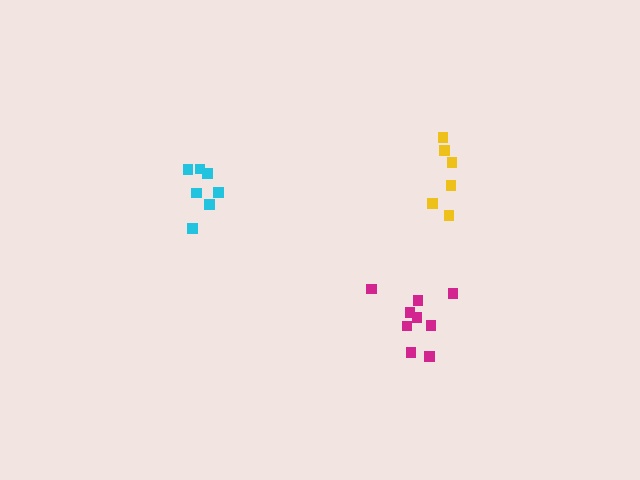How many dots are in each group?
Group 1: 6 dots, Group 2: 7 dots, Group 3: 9 dots (22 total).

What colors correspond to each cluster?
The clusters are colored: yellow, cyan, magenta.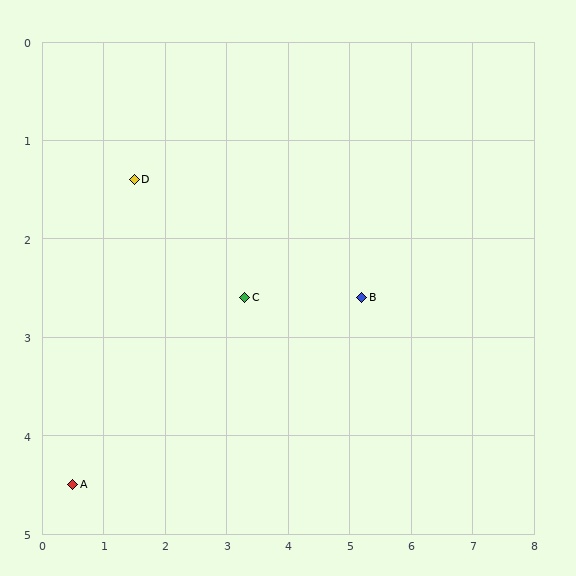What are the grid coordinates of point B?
Point B is at approximately (5.2, 2.6).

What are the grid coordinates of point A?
Point A is at approximately (0.5, 4.5).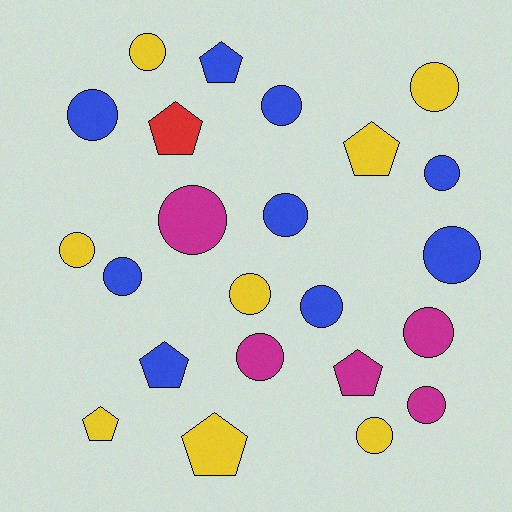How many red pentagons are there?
There is 1 red pentagon.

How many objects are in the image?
There are 23 objects.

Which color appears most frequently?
Blue, with 9 objects.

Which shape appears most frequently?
Circle, with 16 objects.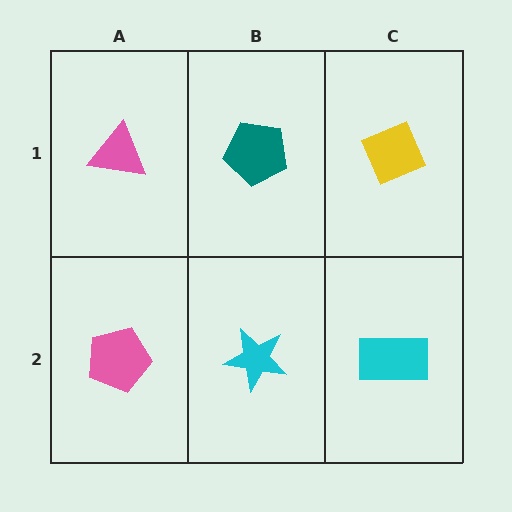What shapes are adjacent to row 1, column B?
A cyan star (row 2, column B), a pink triangle (row 1, column A), a yellow diamond (row 1, column C).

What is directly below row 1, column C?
A cyan rectangle.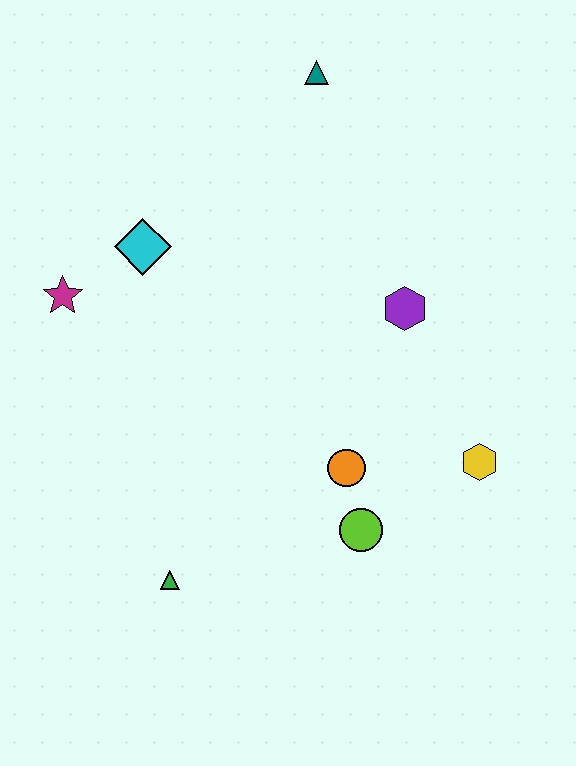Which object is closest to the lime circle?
The orange circle is closest to the lime circle.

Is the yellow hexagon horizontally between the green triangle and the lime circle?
No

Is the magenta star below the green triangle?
No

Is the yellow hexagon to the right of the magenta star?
Yes